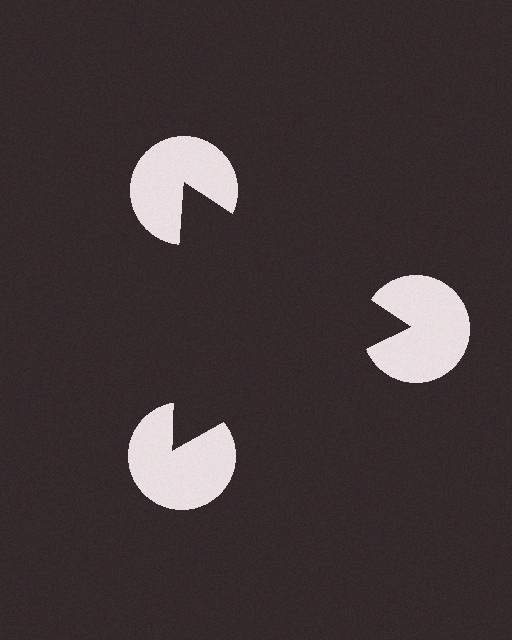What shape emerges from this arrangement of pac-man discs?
An illusory triangle — its edges are inferred from the aligned wedge cuts in the pac-man discs, not physically drawn.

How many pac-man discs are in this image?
There are 3 — one at each vertex of the illusory triangle.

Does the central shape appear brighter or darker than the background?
It typically appears slightly darker than the background, even though no actual brightness change is drawn.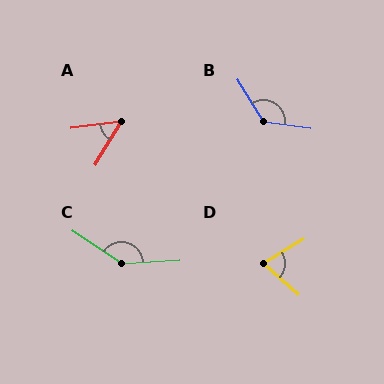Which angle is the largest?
C, at approximately 142 degrees.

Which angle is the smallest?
A, at approximately 51 degrees.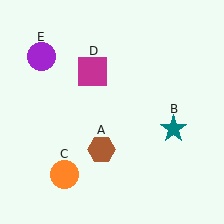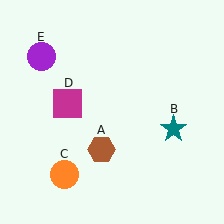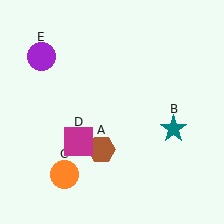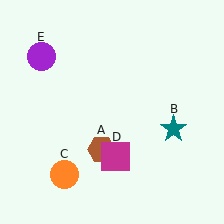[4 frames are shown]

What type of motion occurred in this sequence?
The magenta square (object D) rotated counterclockwise around the center of the scene.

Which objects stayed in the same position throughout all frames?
Brown hexagon (object A) and teal star (object B) and orange circle (object C) and purple circle (object E) remained stationary.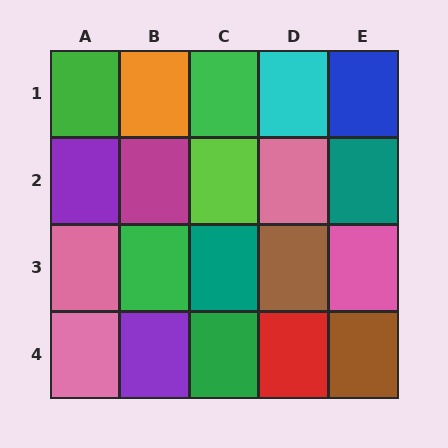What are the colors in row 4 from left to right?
Pink, purple, green, red, brown.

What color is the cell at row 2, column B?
Magenta.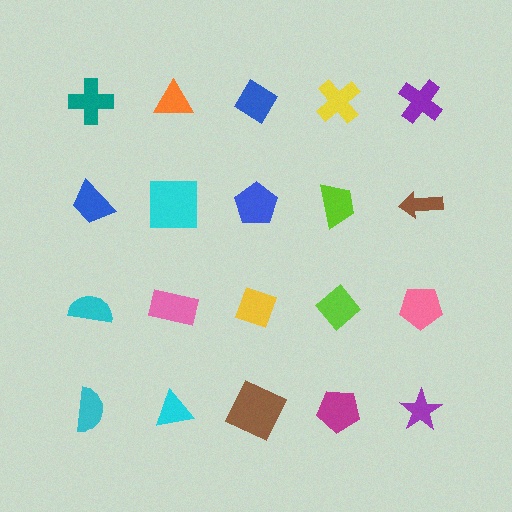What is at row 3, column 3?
A yellow diamond.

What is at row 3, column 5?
A pink pentagon.